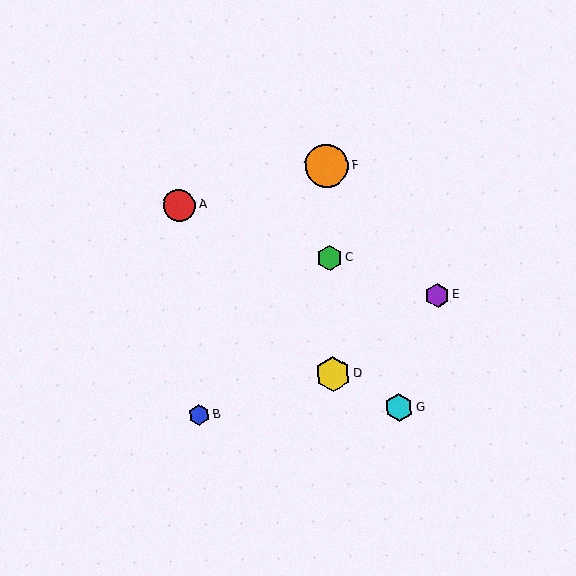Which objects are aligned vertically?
Objects C, D, F are aligned vertically.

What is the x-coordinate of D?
Object D is at x≈333.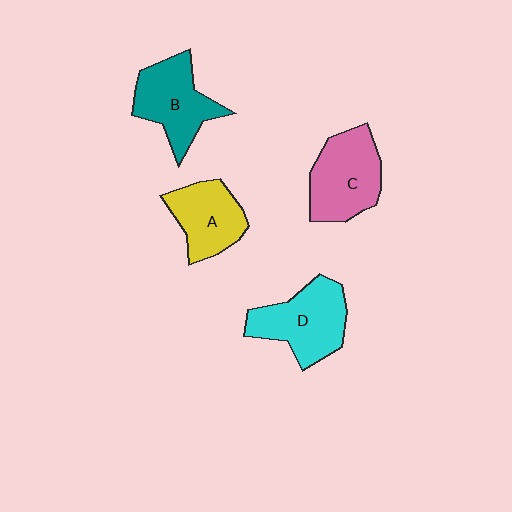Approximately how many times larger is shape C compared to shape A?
Approximately 1.2 times.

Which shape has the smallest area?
Shape A (yellow).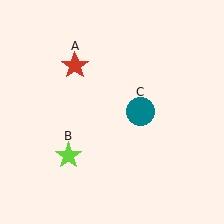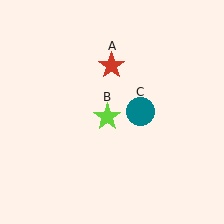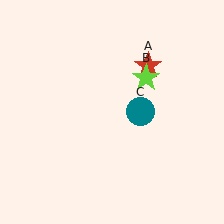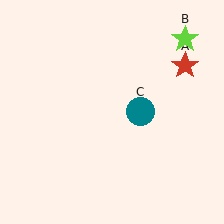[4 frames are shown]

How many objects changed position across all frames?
2 objects changed position: red star (object A), lime star (object B).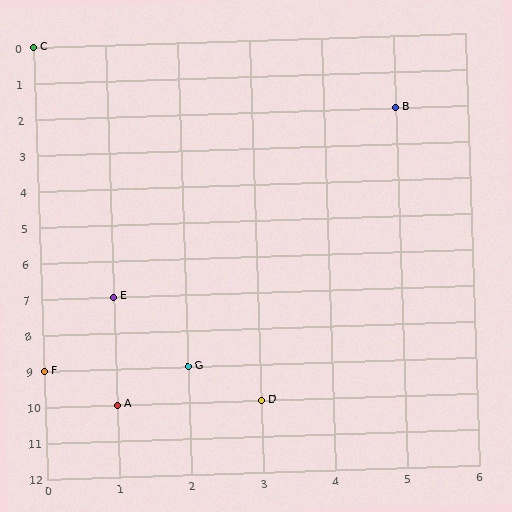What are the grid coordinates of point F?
Point F is at grid coordinates (0, 9).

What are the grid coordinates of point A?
Point A is at grid coordinates (1, 10).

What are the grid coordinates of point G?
Point G is at grid coordinates (2, 9).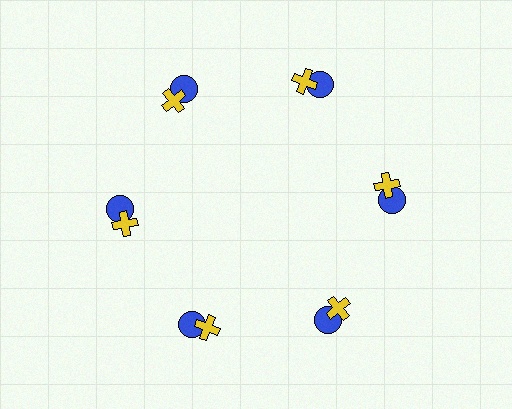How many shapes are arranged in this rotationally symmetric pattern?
There are 12 shapes, arranged in 6 groups of 2.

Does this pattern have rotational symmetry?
Yes, this pattern has 6-fold rotational symmetry. It looks the same after rotating 60 degrees around the center.